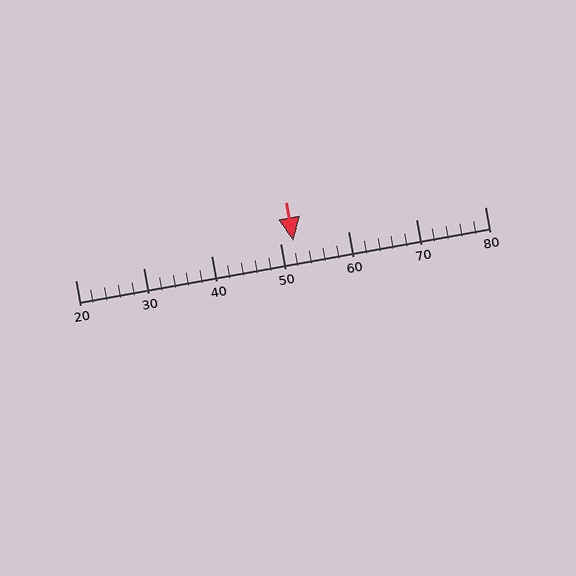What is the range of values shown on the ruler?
The ruler shows values from 20 to 80.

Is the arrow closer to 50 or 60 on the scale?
The arrow is closer to 50.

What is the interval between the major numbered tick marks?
The major tick marks are spaced 10 units apart.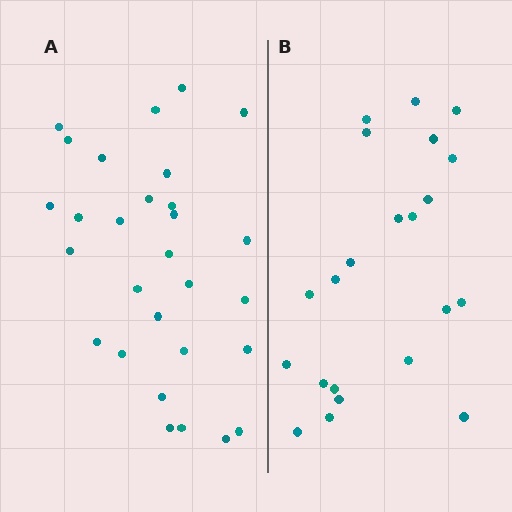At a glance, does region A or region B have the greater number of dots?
Region A (the left region) has more dots.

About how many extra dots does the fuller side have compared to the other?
Region A has roughly 8 or so more dots than region B.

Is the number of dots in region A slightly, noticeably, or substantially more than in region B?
Region A has noticeably more, but not dramatically so. The ratio is roughly 1.3 to 1.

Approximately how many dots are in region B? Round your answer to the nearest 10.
About 20 dots. (The exact count is 22, which rounds to 20.)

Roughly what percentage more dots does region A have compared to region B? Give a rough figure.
About 30% more.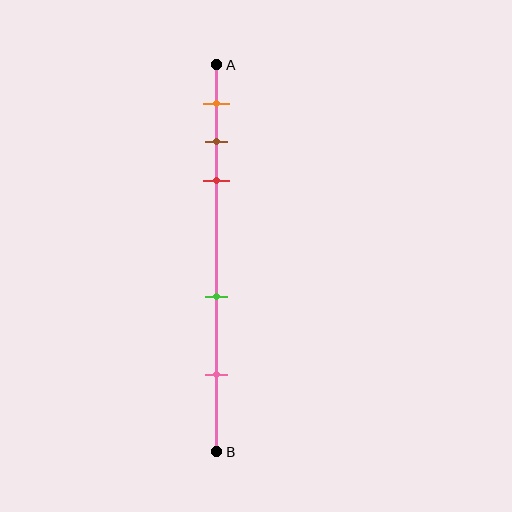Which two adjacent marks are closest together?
The brown and red marks are the closest adjacent pair.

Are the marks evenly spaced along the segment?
No, the marks are not evenly spaced.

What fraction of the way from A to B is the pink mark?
The pink mark is approximately 80% (0.8) of the way from A to B.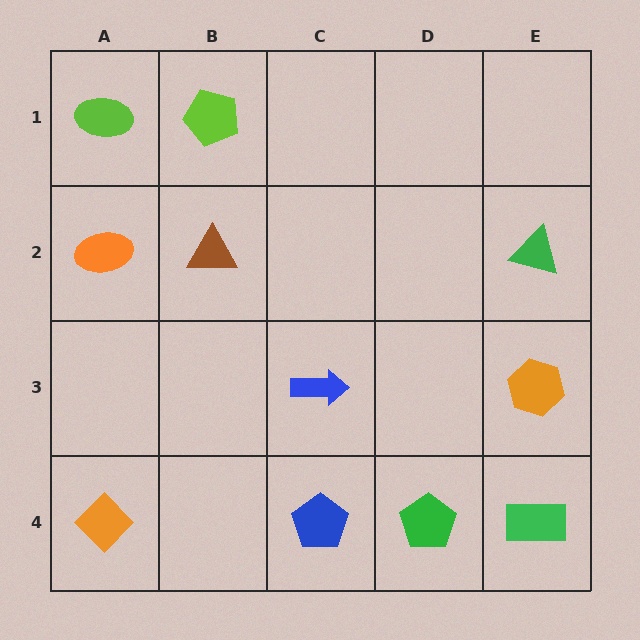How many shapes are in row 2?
3 shapes.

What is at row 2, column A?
An orange ellipse.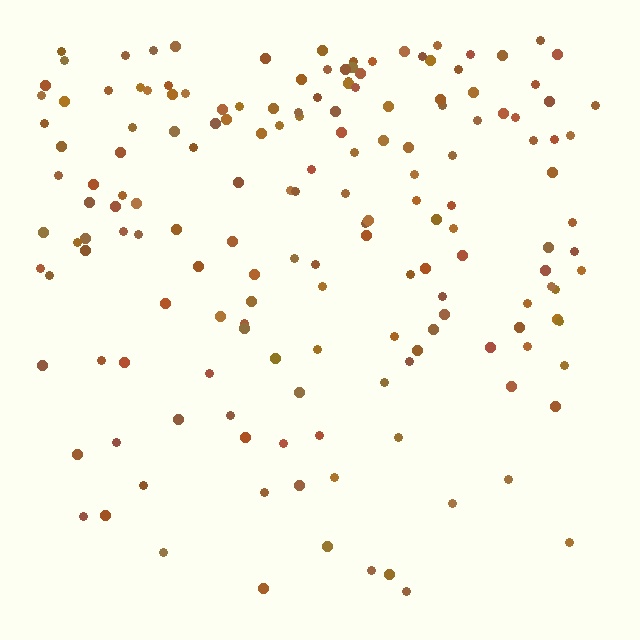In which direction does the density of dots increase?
From bottom to top, with the top side densest.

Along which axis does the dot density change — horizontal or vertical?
Vertical.